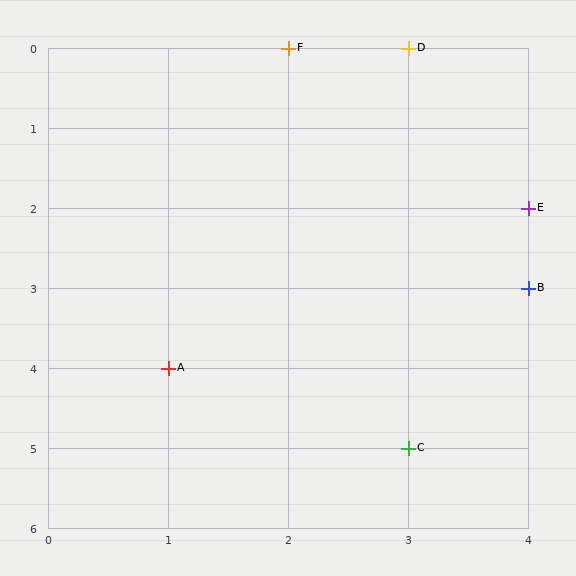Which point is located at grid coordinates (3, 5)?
Point C is at (3, 5).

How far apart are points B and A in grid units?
Points B and A are 3 columns and 1 row apart (about 3.2 grid units diagonally).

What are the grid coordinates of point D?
Point D is at grid coordinates (3, 0).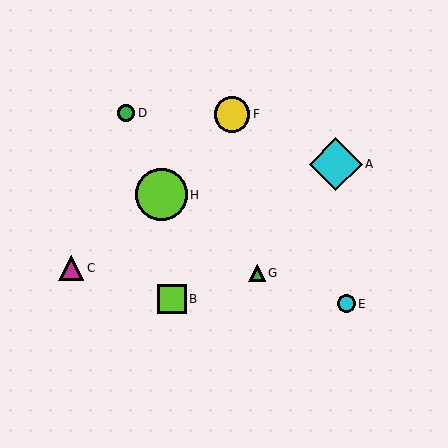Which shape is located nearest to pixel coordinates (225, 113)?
The yellow circle (labeled F) at (232, 114) is nearest to that location.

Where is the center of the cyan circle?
The center of the cyan circle is at (346, 304).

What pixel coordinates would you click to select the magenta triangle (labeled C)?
Click at (71, 268) to select the magenta triangle C.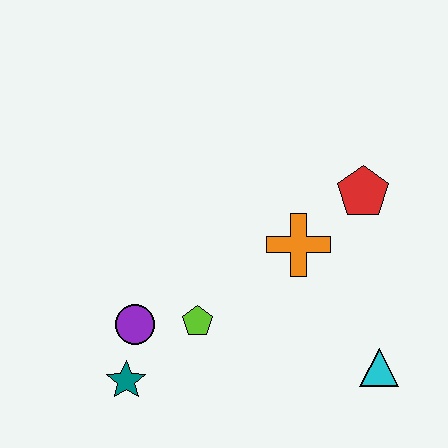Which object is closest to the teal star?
The purple circle is closest to the teal star.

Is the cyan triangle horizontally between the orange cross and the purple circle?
No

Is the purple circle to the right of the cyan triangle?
No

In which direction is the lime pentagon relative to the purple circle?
The lime pentagon is to the right of the purple circle.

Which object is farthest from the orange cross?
The teal star is farthest from the orange cross.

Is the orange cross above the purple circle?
Yes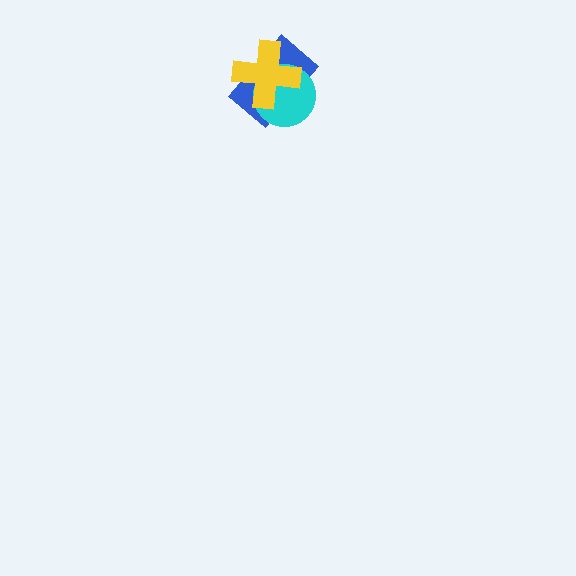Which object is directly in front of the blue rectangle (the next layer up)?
The cyan circle is directly in front of the blue rectangle.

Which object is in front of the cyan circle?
The yellow cross is in front of the cyan circle.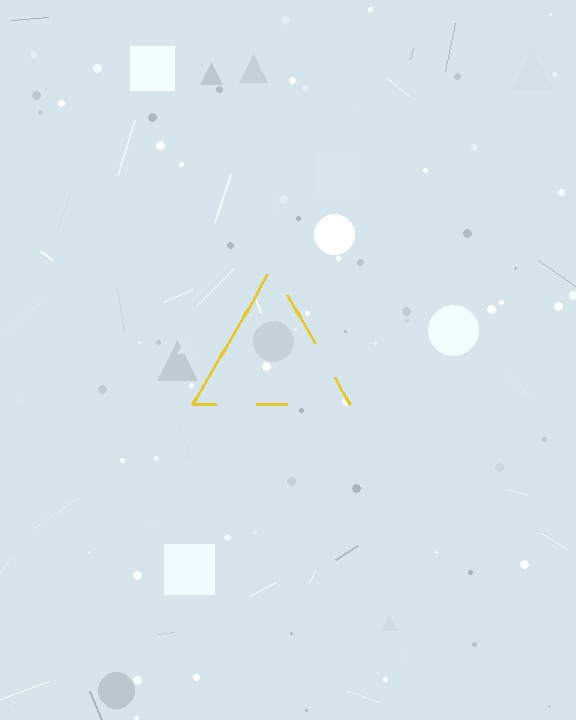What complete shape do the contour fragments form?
The contour fragments form a triangle.